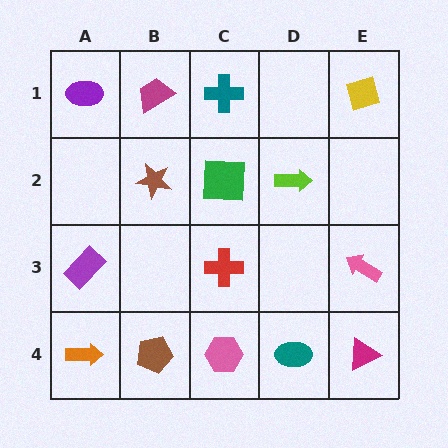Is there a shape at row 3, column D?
No, that cell is empty.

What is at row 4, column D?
A teal ellipse.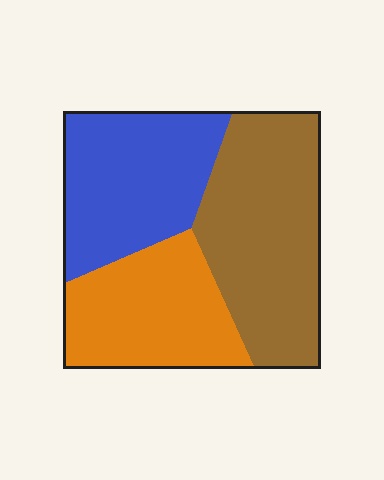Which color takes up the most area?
Brown, at roughly 40%.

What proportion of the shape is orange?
Orange covers about 30% of the shape.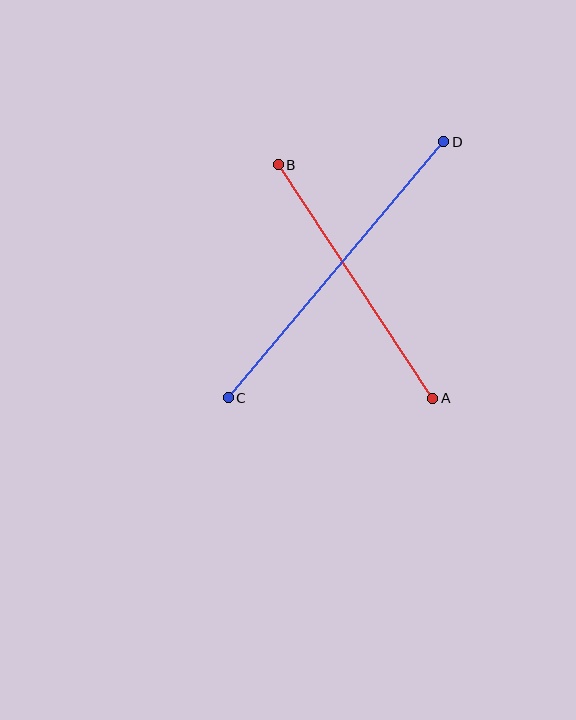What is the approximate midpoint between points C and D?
The midpoint is at approximately (336, 270) pixels.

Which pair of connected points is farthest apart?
Points C and D are farthest apart.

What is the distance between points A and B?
The distance is approximately 280 pixels.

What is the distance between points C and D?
The distance is approximately 335 pixels.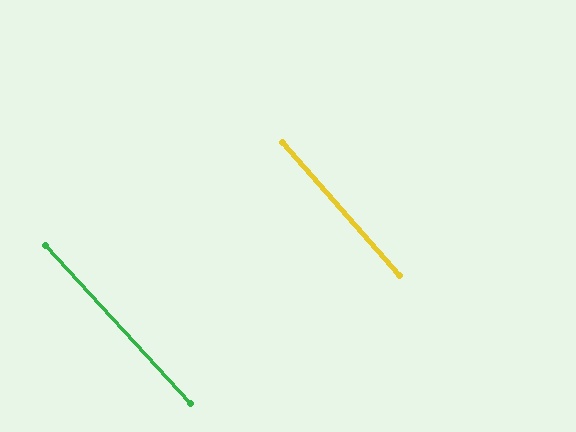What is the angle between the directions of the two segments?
Approximately 2 degrees.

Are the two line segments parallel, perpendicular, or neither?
Parallel — their directions differ by only 1.6°.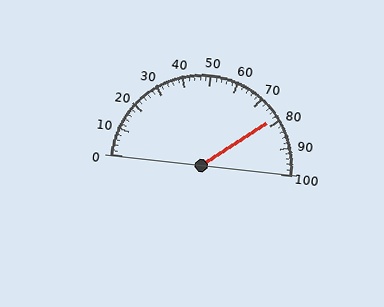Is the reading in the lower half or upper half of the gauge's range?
The reading is in the upper half of the range (0 to 100).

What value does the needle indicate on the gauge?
The needle indicates approximately 78.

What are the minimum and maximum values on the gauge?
The gauge ranges from 0 to 100.